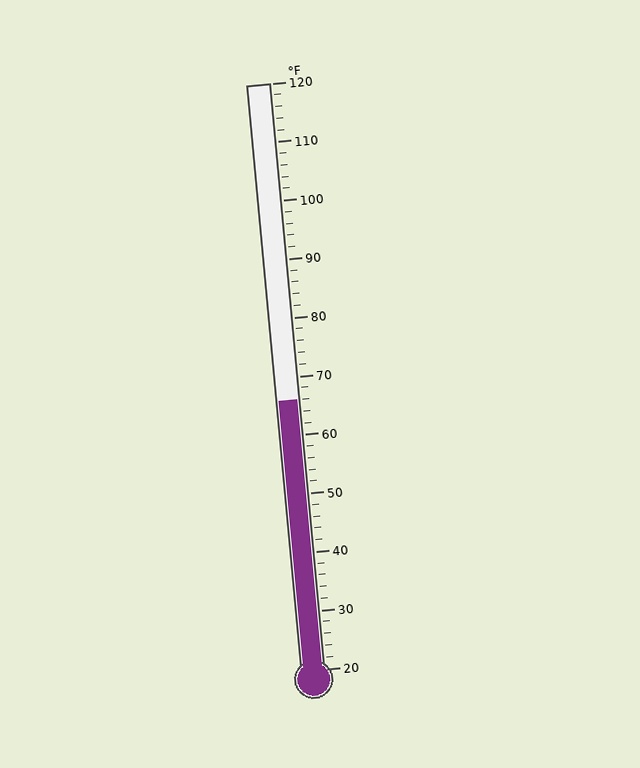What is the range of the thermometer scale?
The thermometer scale ranges from 20°F to 120°F.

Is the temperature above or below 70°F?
The temperature is below 70°F.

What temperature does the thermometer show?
The thermometer shows approximately 66°F.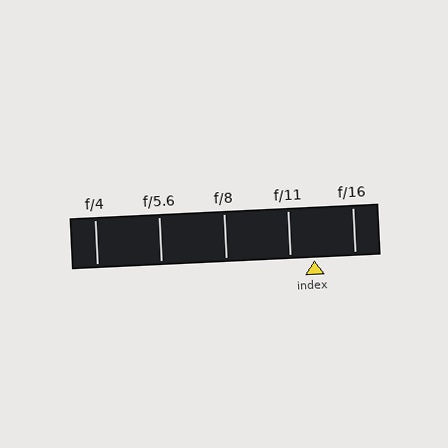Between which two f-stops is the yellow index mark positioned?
The index mark is between f/11 and f/16.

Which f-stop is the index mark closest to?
The index mark is closest to f/11.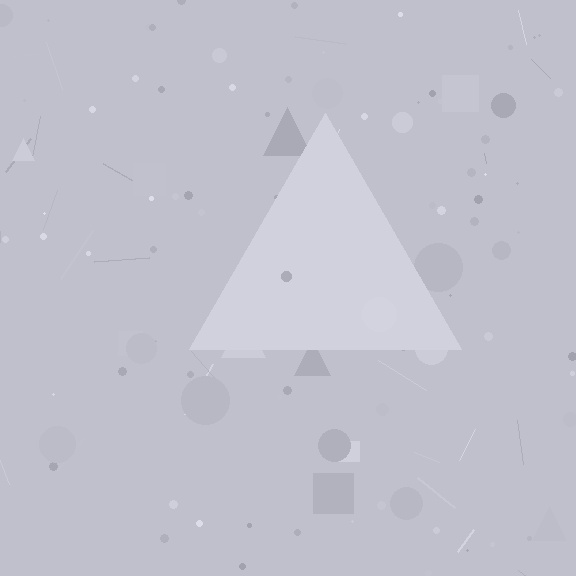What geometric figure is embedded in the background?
A triangle is embedded in the background.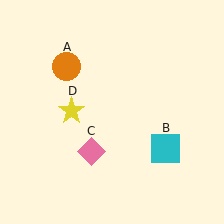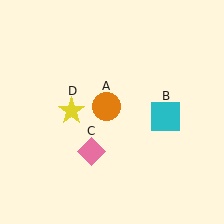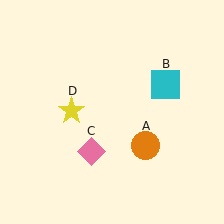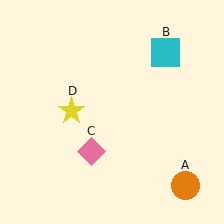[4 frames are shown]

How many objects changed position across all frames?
2 objects changed position: orange circle (object A), cyan square (object B).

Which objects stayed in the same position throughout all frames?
Pink diamond (object C) and yellow star (object D) remained stationary.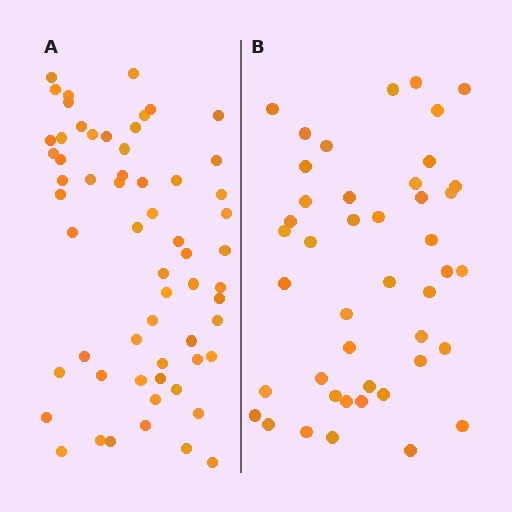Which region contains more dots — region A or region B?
Region A (the left region) has more dots.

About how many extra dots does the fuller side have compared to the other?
Region A has approximately 15 more dots than region B.